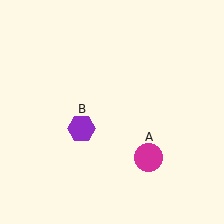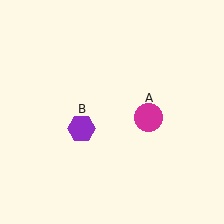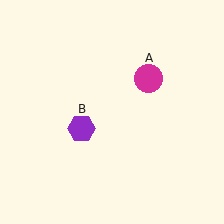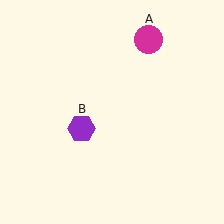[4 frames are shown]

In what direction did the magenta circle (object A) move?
The magenta circle (object A) moved up.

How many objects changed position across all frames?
1 object changed position: magenta circle (object A).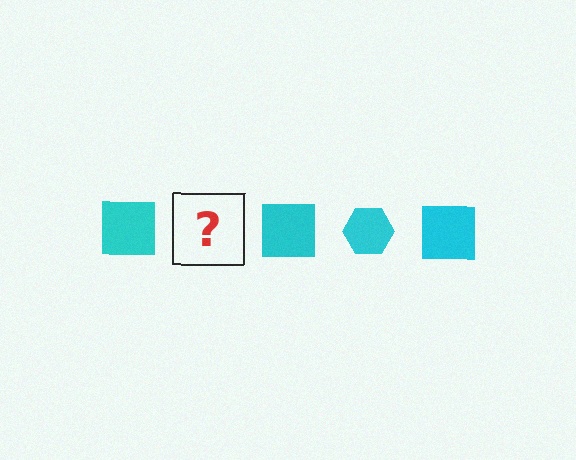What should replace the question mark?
The question mark should be replaced with a cyan hexagon.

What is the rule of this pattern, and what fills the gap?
The rule is that the pattern cycles through square, hexagon shapes in cyan. The gap should be filled with a cyan hexagon.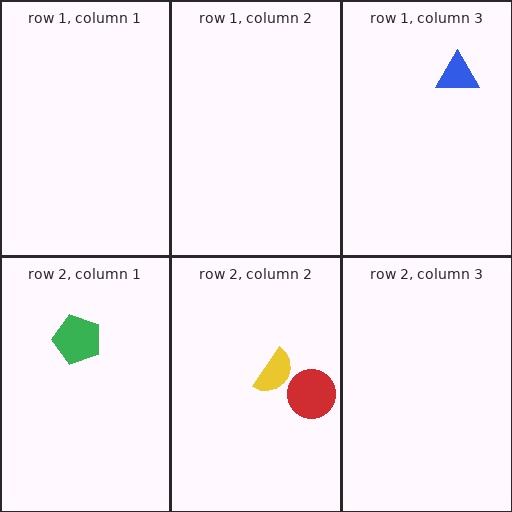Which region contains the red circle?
The row 2, column 2 region.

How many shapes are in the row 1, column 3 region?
1.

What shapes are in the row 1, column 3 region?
The blue triangle.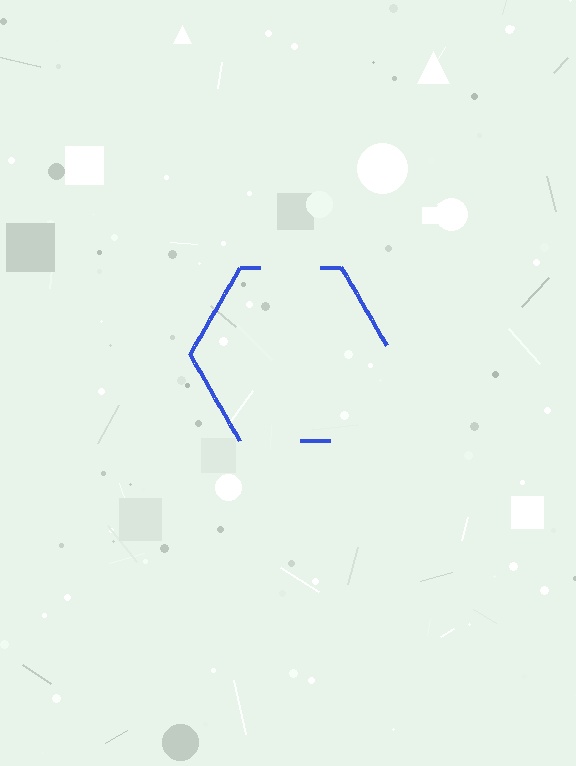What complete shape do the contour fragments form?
The contour fragments form a hexagon.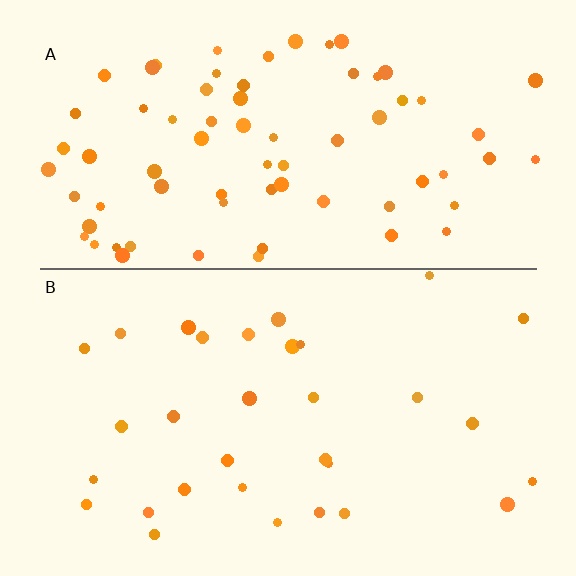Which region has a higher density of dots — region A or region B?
A (the top).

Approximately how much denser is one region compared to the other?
Approximately 2.3× — region A over region B.